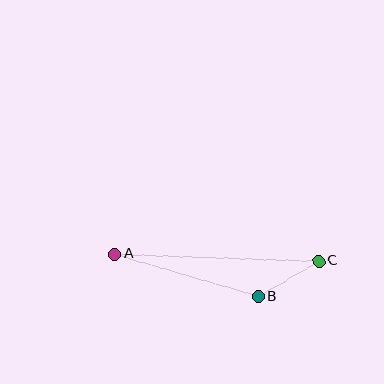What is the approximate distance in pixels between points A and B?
The distance between A and B is approximately 150 pixels.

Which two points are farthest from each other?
Points A and C are farthest from each other.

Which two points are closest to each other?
Points B and C are closest to each other.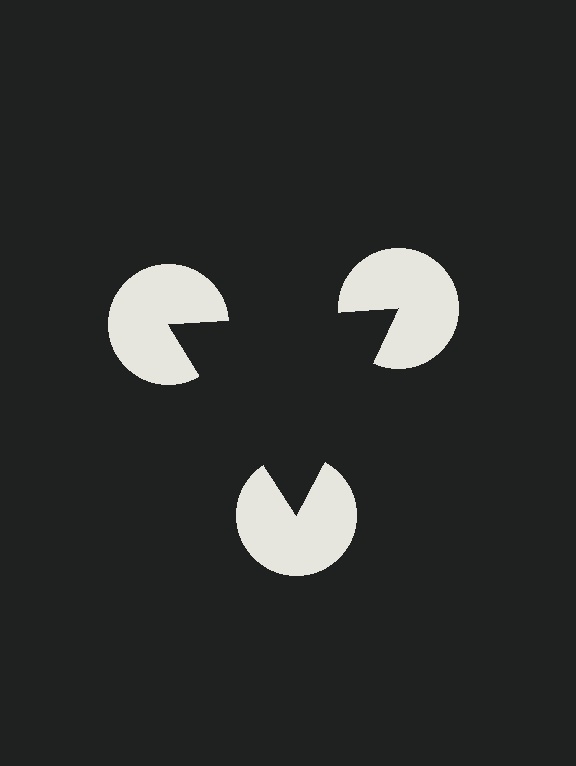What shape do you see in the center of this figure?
An illusory triangle — its edges are inferred from the aligned wedge cuts in the pac-man discs, not physically drawn.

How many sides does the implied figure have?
3 sides.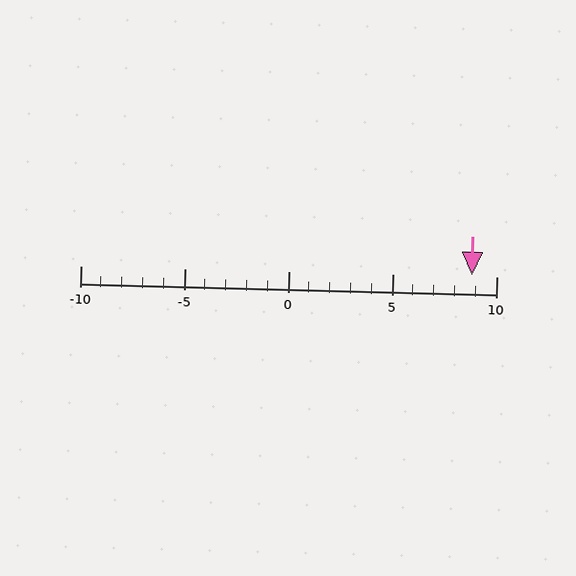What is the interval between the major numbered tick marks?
The major tick marks are spaced 5 units apart.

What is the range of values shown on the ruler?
The ruler shows values from -10 to 10.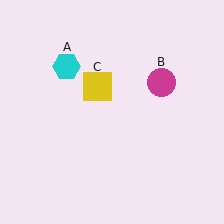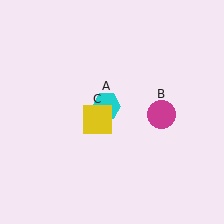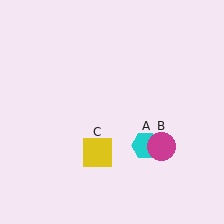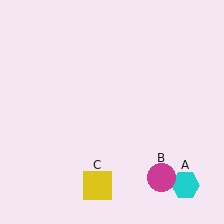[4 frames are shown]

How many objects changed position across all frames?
3 objects changed position: cyan hexagon (object A), magenta circle (object B), yellow square (object C).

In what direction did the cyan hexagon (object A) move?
The cyan hexagon (object A) moved down and to the right.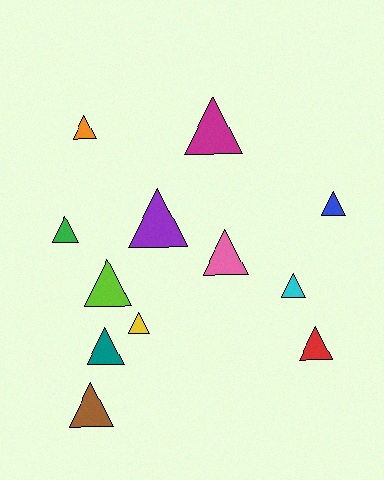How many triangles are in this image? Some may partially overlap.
There are 12 triangles.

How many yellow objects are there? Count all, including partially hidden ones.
There is 1 yellow object.